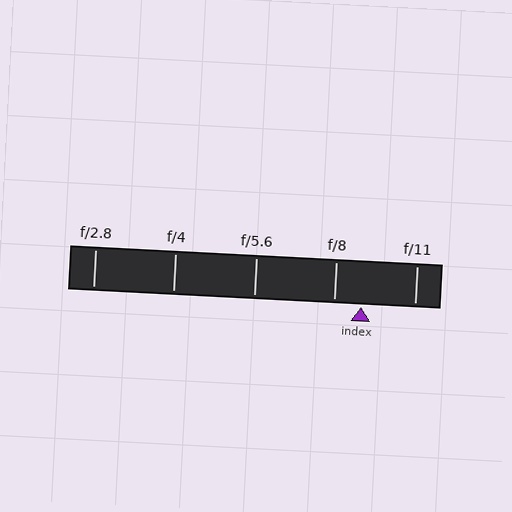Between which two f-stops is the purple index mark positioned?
The index mark is between f/8 and f/11.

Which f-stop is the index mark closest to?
The index mark is closest to f/8.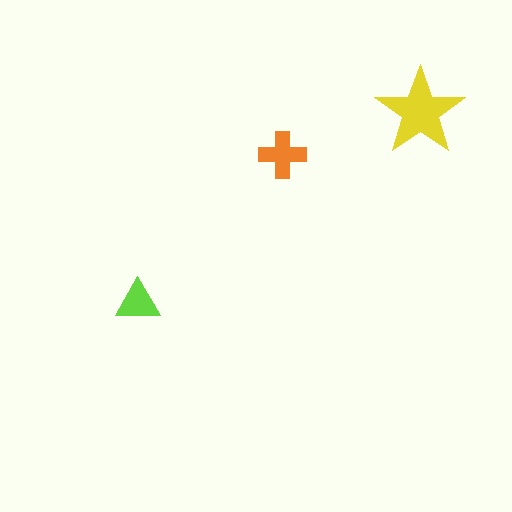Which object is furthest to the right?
The yellow star is rightmost.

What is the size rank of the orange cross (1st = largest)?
2nd.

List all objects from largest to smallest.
The yellow star, the orange cross, the lime triangle.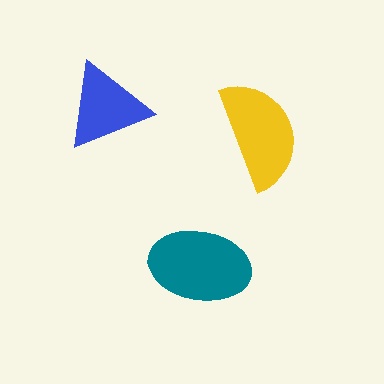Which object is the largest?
The teal ellipse.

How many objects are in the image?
There are 3 objects in the image.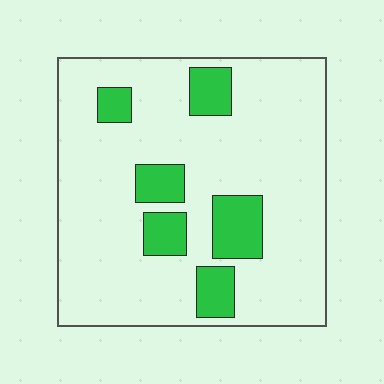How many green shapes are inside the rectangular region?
6.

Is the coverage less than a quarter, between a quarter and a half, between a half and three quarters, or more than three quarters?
Less than a quarter.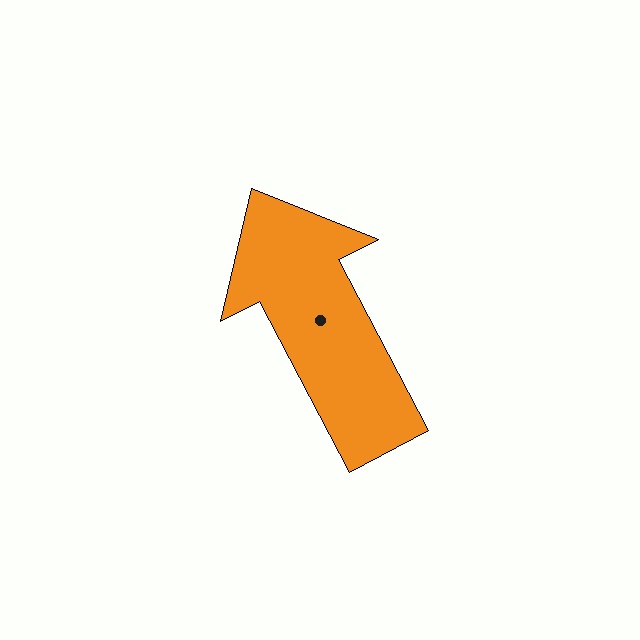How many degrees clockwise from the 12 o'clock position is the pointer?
Approximately 332 degrees.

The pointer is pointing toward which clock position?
Roughly 11 o'clock.